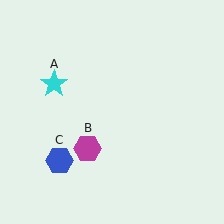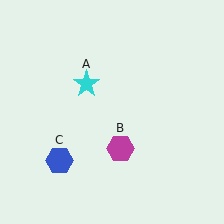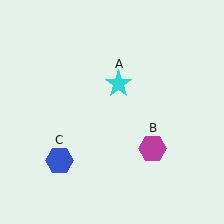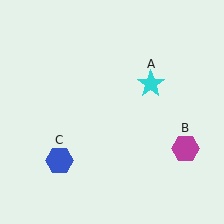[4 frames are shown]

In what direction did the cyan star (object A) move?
The cyan star (object A) moved right.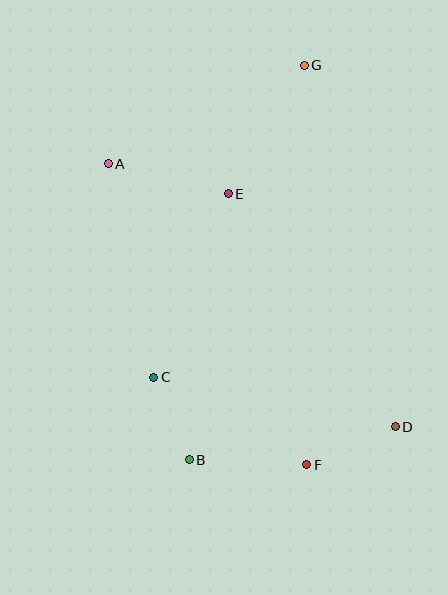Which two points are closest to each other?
Points B and C are closest to each other.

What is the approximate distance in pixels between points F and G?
The distance between F and G is approximately 399 pixels.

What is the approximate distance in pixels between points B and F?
The distance between B and F is approximately 118 pixels.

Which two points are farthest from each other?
Points B and G are farthest from each other.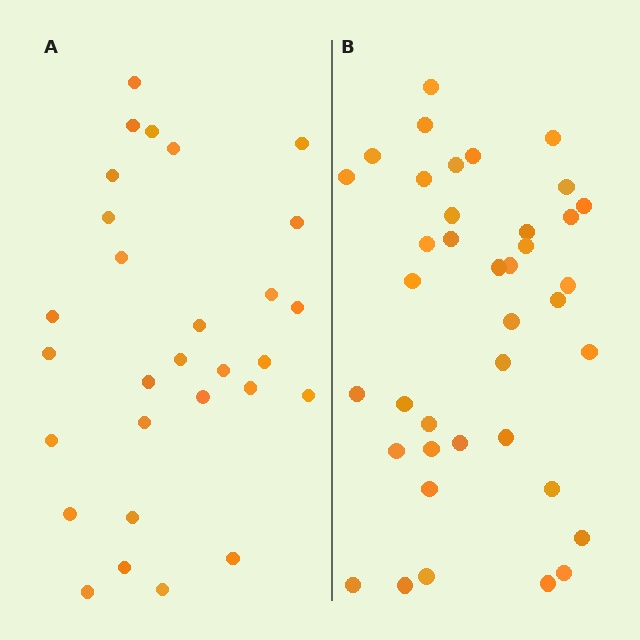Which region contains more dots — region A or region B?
Region B (the right region) has more dots.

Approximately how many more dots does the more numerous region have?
Region B has roughly 10 or so more dots than region A.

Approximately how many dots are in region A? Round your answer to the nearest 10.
About 30 dots. (The exact count is 29, which rounds to 30.)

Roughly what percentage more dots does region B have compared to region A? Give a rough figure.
About 35% more.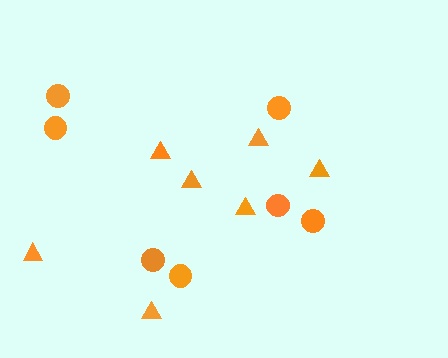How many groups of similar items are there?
There are 2 groups: one group of triangles (7) and one group of circles (7).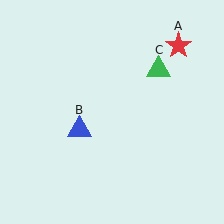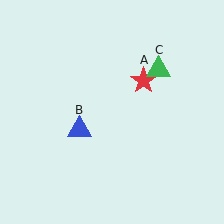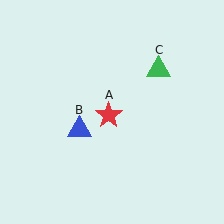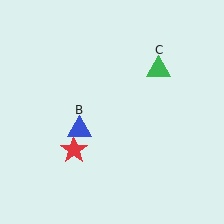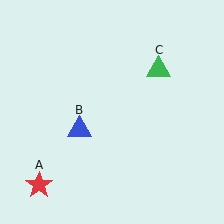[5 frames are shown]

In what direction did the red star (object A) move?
The red star (object A) moved down and to the left.